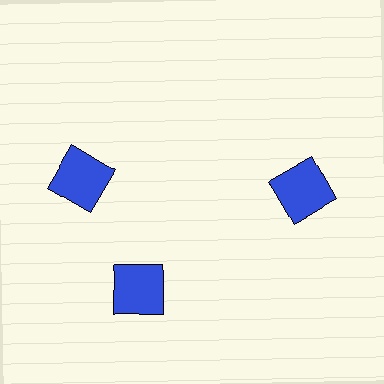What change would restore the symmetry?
The symmetry would be restored by rotating it back into even spacing with its neighbors so that all 3 squares sit at equal angles and equal distance from the center.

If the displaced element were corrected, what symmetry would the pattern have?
It would have 3-fold rotational symmetry — the pattern would map onto itself every 120 degrees.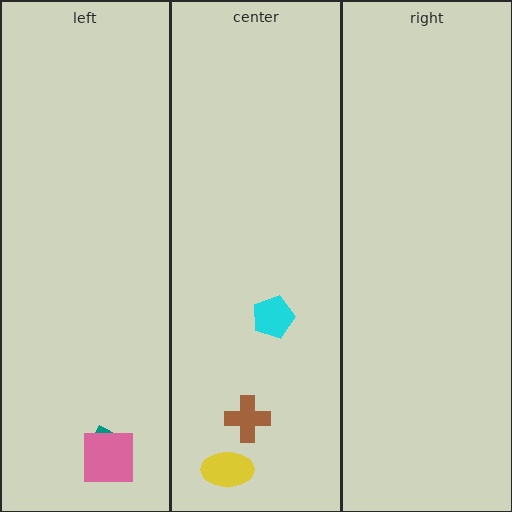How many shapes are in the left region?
2.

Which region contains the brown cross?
The center region.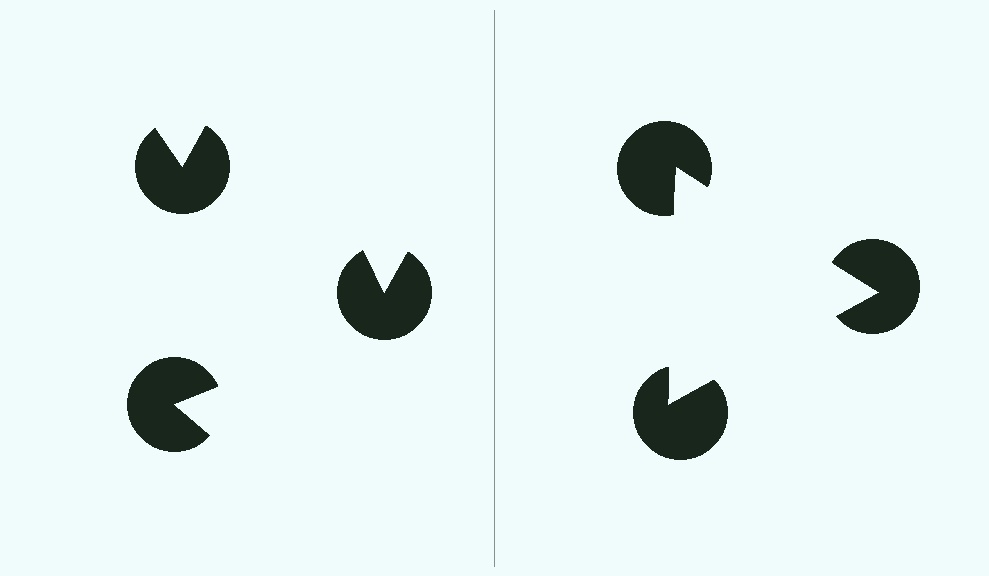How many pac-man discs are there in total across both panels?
6 — 3 on each side.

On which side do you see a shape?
An illusory triangle appears on the right side. On the left side the wedge cuts are rotated, so no coherent shape forms.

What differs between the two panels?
The pac-man discs are positioned identically on both sides; only the wedge orientations differ. On the right they align to a triangle; on the left they are misaligned.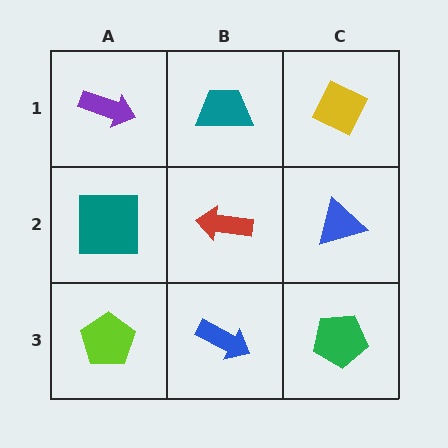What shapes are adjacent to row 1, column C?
A blue triangle (row 2, column C), a teal trapezoid (row 1, column B).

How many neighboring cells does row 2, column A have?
3.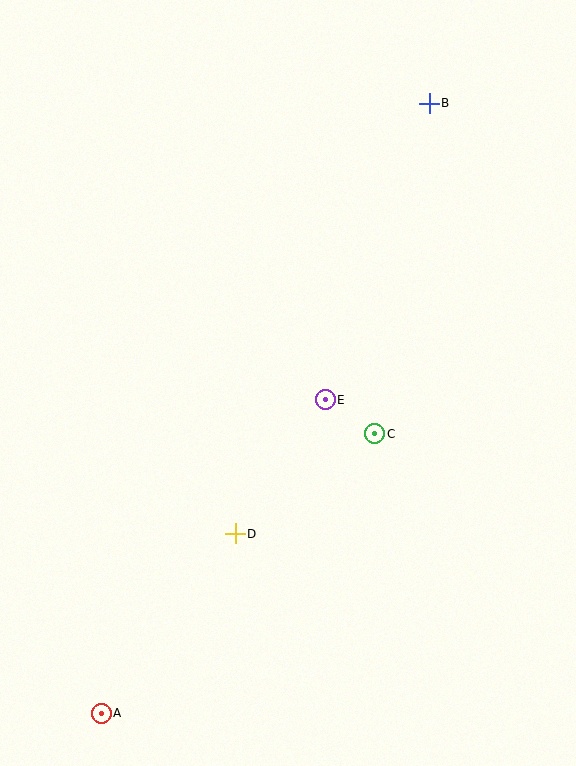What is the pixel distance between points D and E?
The distance between D and E is 162 pixels.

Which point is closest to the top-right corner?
Point B is closest to the top-right corner.